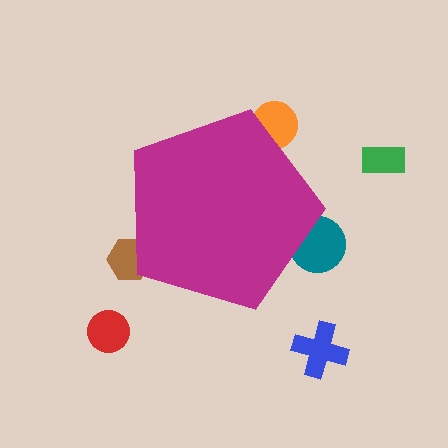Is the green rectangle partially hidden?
No, the green rectangle is fully visible.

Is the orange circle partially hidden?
Yes, the orange circle is partially hidden behind the magenta pentagon.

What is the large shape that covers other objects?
A magenta pentagon.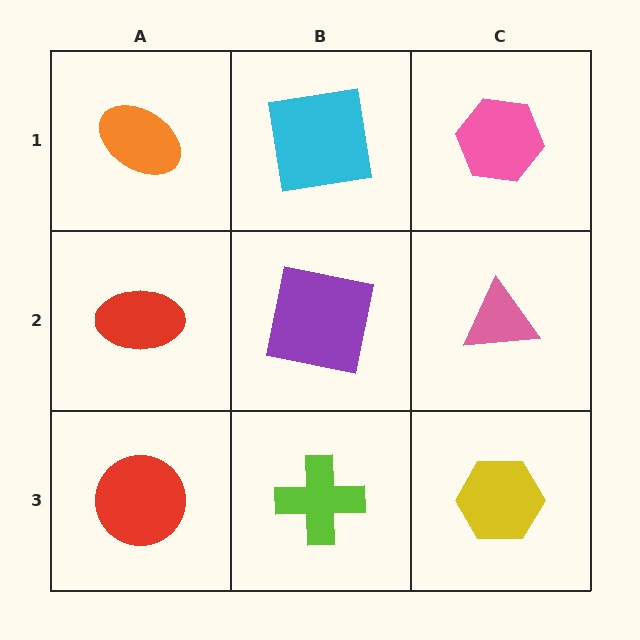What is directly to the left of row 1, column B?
An orange ellipse.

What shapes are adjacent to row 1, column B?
A purple square (row 2, column B), an orange ellipse (row 1, column A), a pink hexagon (row 1, column C).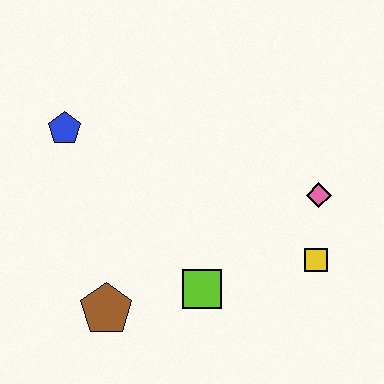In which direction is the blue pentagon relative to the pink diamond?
The blue pentagon is to the left of the pink diamond.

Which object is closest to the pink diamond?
The yellow square is closest to the pink diamond.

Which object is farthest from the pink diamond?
The blue pentagon is farthest from the pink diamond.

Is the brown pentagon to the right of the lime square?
No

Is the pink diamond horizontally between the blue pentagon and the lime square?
No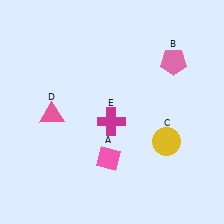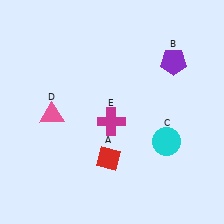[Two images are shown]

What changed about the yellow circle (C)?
In Image 1, C is yellow. In Image 2, it changed to cyan.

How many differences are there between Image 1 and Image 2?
There are 3 differences between the two images.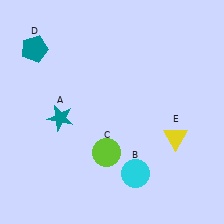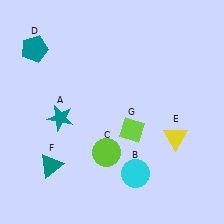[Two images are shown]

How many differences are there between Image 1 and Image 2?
There are 2 differences between the two images.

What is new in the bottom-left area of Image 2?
A teal triangle (F) was added in the bottom-left area of Image 2.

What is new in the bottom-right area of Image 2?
A lime diamond (G) was added in the bottom-right area of Image 2.